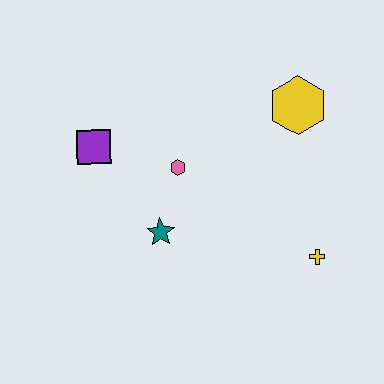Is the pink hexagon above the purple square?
No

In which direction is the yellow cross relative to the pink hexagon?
The yellow cross is to the right of the pink hexagon.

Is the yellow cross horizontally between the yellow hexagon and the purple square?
No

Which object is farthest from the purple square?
The yellow cross is farthest from the purple square.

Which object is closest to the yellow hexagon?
The pink hexagon is closest to the yellow hexagon.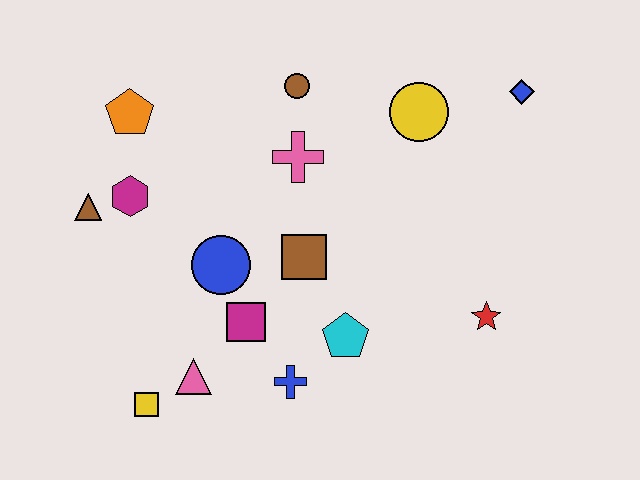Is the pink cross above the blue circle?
Yes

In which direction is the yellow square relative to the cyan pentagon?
The yellow square is to the left of the cyan pentagon.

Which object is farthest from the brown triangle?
The blue diamond is farthest from the brown triangle.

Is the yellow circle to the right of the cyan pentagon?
Yes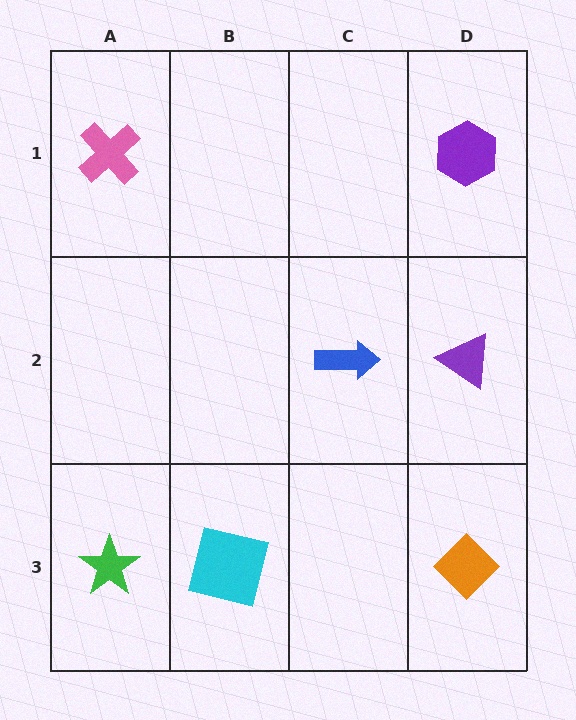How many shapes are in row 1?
2 shapes.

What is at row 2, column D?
A purple triangle.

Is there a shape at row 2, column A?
No, that cell is empty.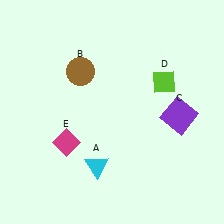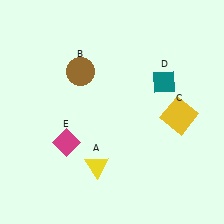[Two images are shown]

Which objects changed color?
A changed from cyan to yellow. C changed from purple to yellow. D changed from lime to teal.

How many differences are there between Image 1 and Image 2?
There are 3 differences between the two images.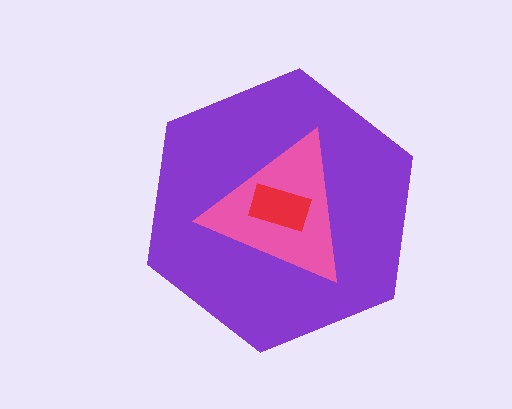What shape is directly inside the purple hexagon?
The pink triangle.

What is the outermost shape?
The purple hexagon.